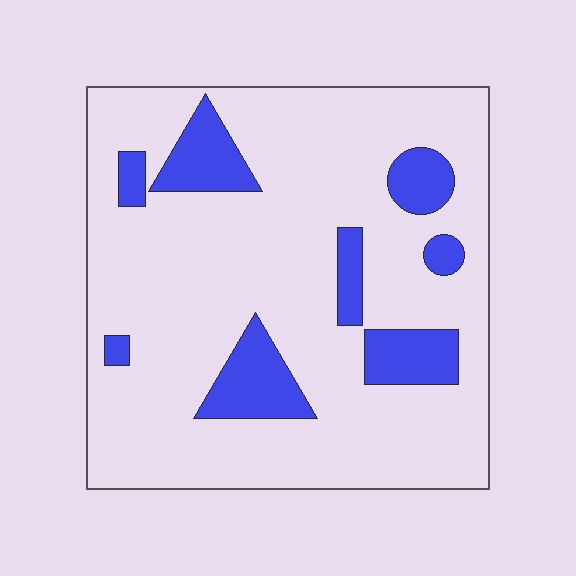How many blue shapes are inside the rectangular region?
8.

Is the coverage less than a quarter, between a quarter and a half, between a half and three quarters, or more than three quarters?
Less than a quarter.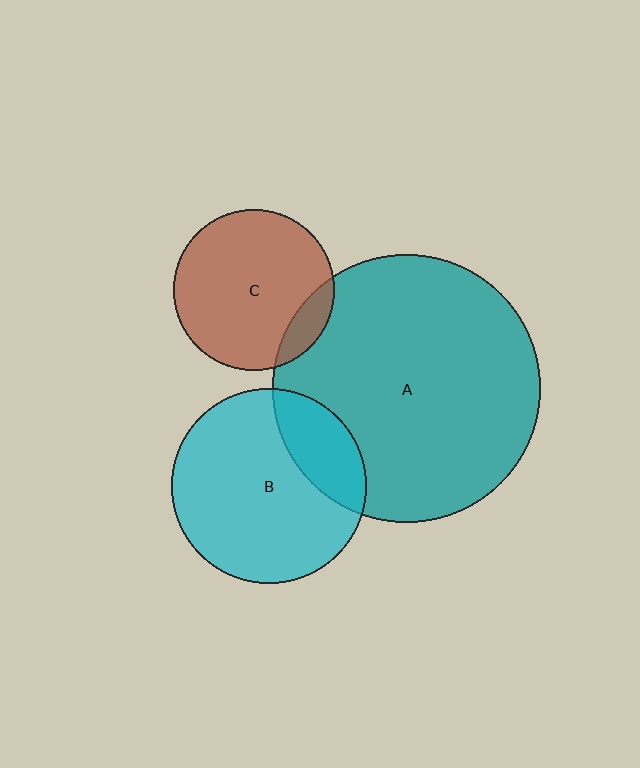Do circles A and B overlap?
Yes.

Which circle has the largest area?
Circle A (teal).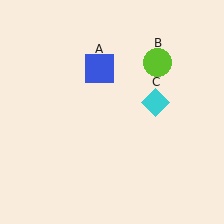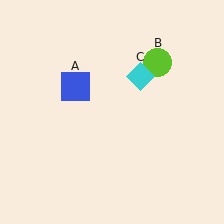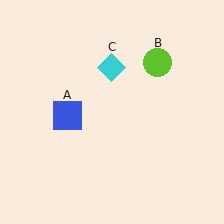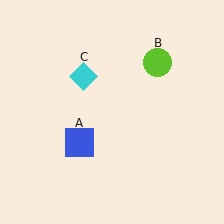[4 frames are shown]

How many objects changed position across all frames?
2 objects changed position: blue square (object A), cyan diamond (object C).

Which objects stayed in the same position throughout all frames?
Lime circle (object B) remained stationary.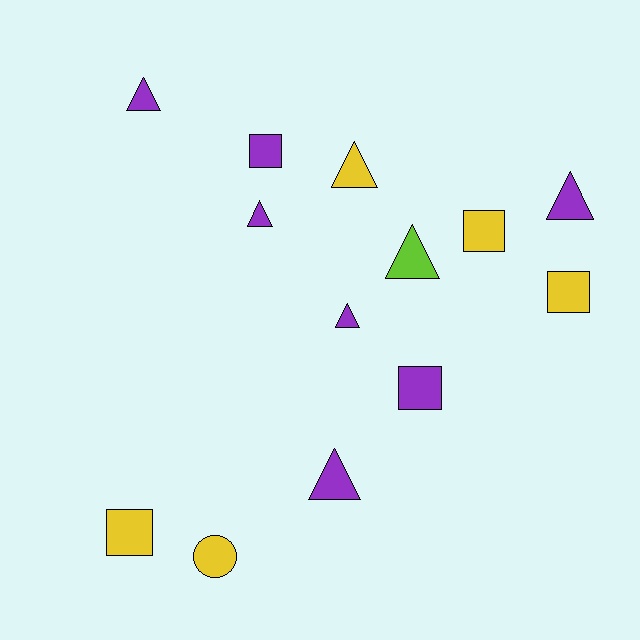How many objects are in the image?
There are 13 objects.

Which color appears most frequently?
Purple, with 7 objects.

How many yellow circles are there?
There is 1 yellow circle.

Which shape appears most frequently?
Triangle, with 7 objects.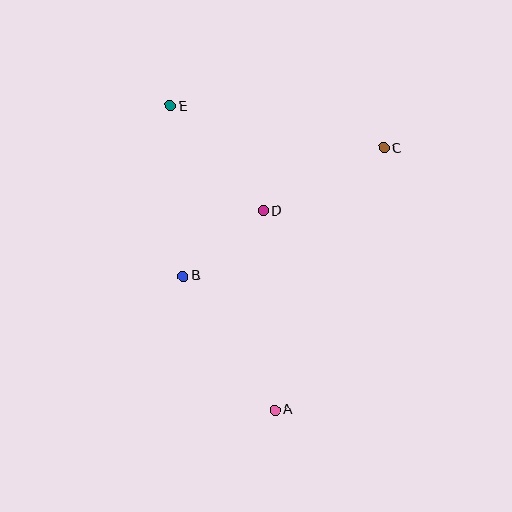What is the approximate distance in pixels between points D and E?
The distance between D and E is approximately 140 pixels.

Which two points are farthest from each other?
Points A and E are farthest from each other.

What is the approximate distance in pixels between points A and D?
The distance between A and D is approximately 200 pixels.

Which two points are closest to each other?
Points B and D are closest to each other.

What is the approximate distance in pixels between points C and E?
The distance between C and E is approximately 217 pixels.